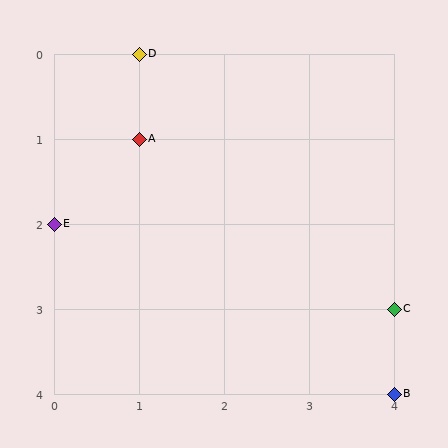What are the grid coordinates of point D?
Point D is at grid coordinates (1, 0).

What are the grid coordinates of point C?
Point C is at grid coordinates (4, 3).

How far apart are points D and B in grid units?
Points D and B are 3 columns and 4 rows apart (about 5.0 grid units diagonally).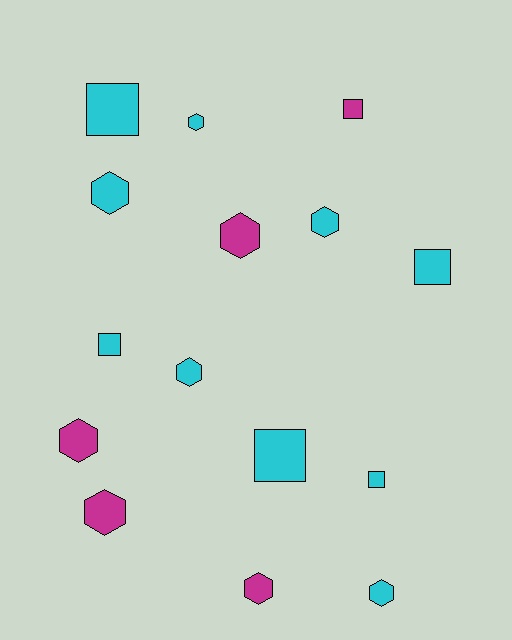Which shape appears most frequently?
Hexagon, with 9 objects.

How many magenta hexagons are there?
There are 4 magenta hexagons.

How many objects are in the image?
There are 15 objects.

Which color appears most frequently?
Cyan, with 10 objects.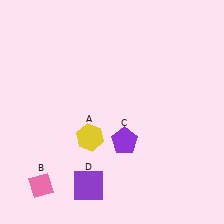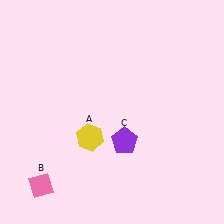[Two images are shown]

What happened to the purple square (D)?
The purple square (D) was removed in Image 2. It was in the bottom-left area of Image 1.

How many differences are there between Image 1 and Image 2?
There is 1 difference between the two images.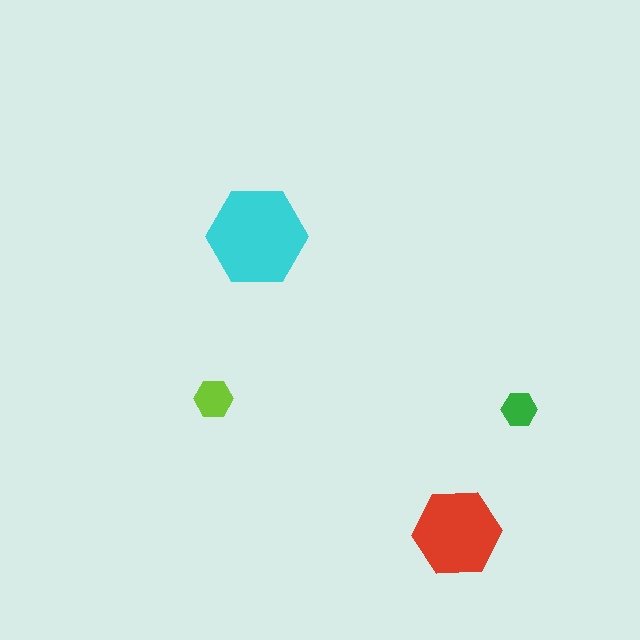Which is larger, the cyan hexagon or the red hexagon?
The cyan one.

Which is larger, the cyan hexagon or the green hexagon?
The cyan one.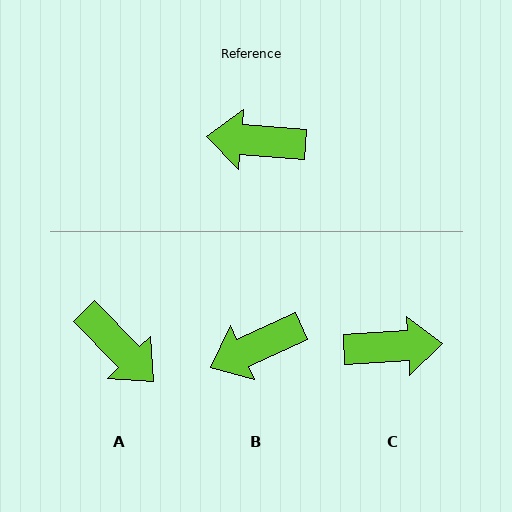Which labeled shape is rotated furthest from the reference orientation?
C, about 172 degrees away.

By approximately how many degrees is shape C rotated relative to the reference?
Approximately 172 degrees clockwise.